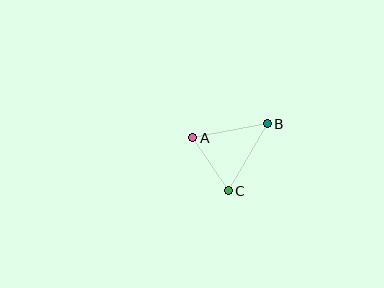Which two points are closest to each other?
Points A and C are closest to each other.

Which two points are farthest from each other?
Points B and C are farthest from each other.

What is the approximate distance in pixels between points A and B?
The distance between A and B is approximately 76 pixels.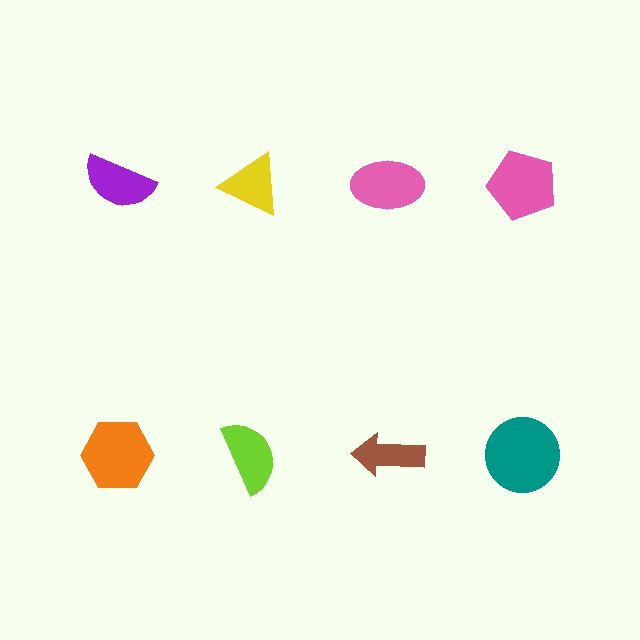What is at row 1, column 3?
A pink ellipse.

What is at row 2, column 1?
An orange hexagon.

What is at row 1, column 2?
A yellow triangle.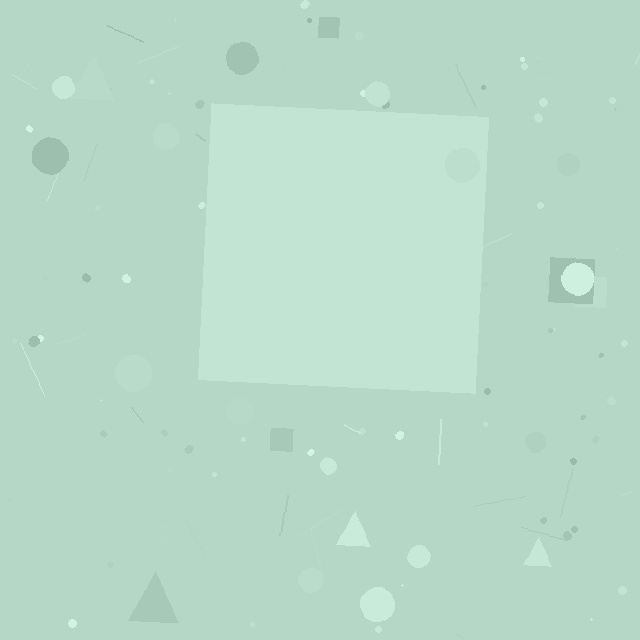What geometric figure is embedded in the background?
A square is embedded in the background.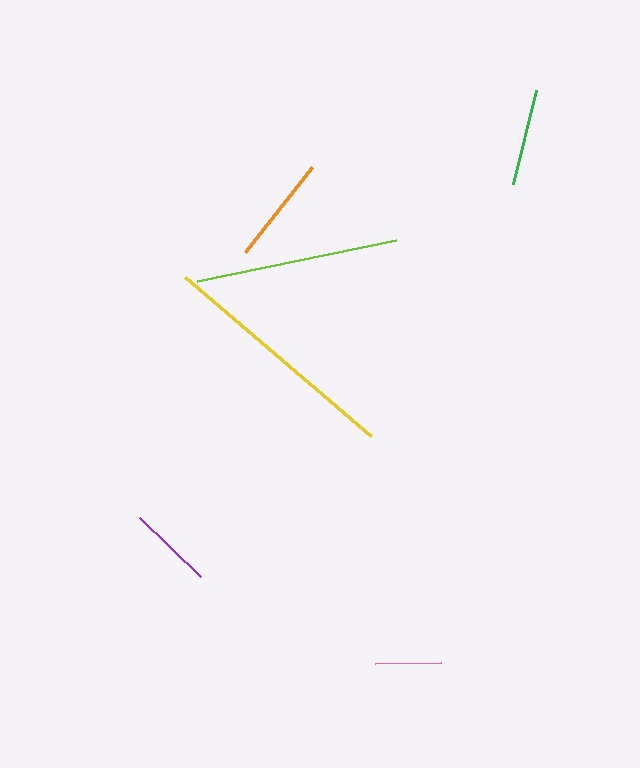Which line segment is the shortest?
The pink line is the shortest at approximately 66 pixels.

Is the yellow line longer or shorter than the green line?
The yellow line is longer than the green line.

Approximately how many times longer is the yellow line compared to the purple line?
The yellow line is approximately 2.9 times the length of the purple line.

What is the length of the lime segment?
The lime segment is approximately 203 pixels long.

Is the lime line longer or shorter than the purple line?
The lime line is longer than the purple line.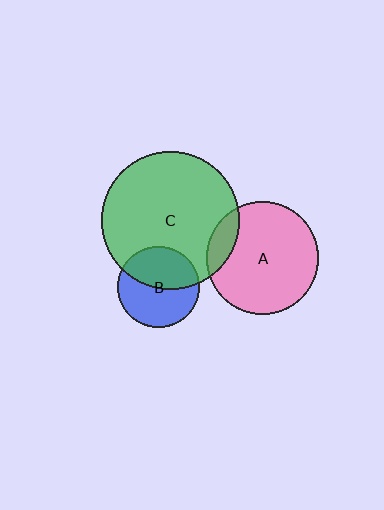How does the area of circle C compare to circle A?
Approximately 1.5 times.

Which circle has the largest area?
Circle C (green).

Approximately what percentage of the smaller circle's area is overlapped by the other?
Approximately 15%.